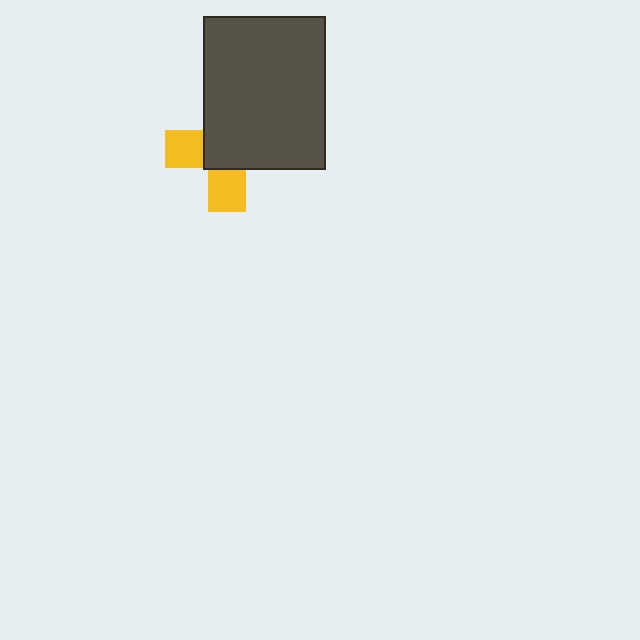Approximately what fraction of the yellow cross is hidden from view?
Roughly 62% of the yellow cross is hidden behind the dark gray rectangle.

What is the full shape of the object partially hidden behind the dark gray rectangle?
The partially hidden object is a yellow cross.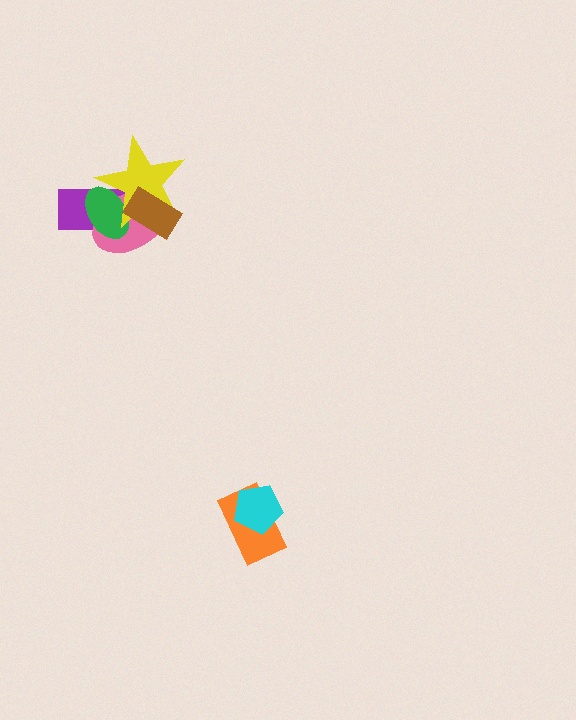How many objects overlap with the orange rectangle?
1 object overlaps with the orange rectangle.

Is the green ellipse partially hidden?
Yes, it is partially covered by another shape.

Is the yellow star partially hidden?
Yes, it is partially covered by another shape.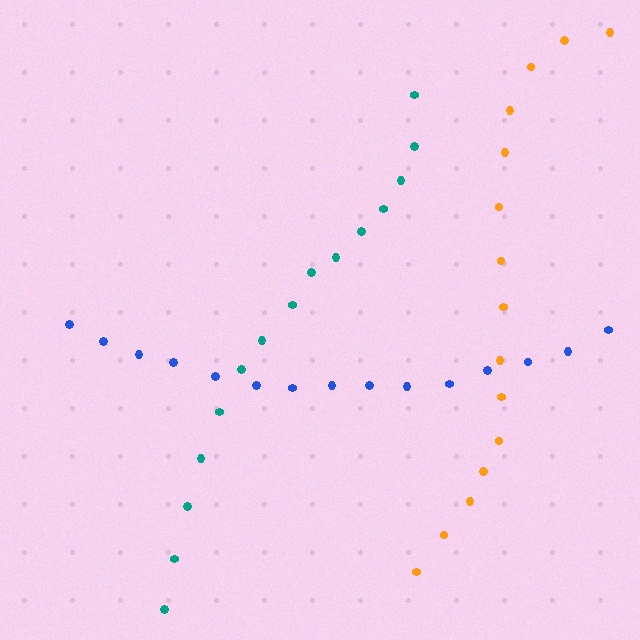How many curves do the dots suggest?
There are 3 distinct paths.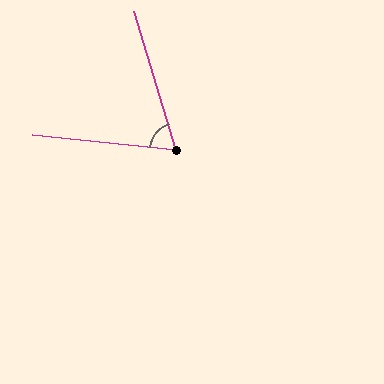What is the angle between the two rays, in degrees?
Approximately 67 degrees.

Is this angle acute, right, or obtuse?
It is acute.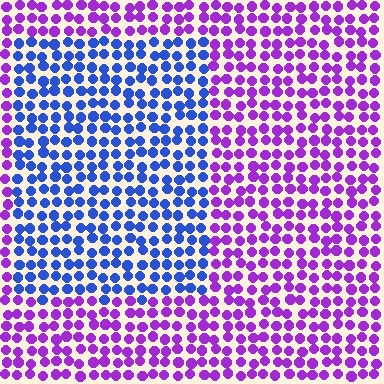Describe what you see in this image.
The image is filled with small purple elements in a uniform arrangement. A rectangle-shaped region is visible where the elements are tinted to a slightly different hue, forming a subtle color boundary.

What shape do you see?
I see a rectangle.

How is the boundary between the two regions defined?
The boundary is defined purely by a slight shift in hue (about 57 degrees). Spacing, size, and orientation are identical on both sides.